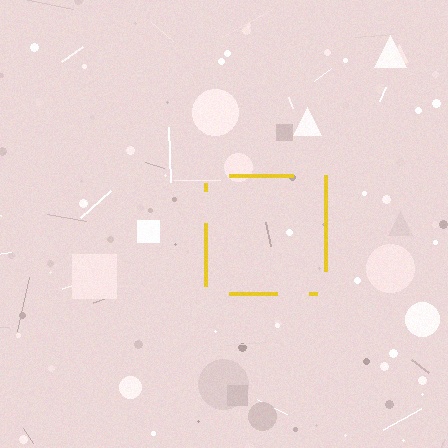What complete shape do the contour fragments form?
The contour fragments form a square.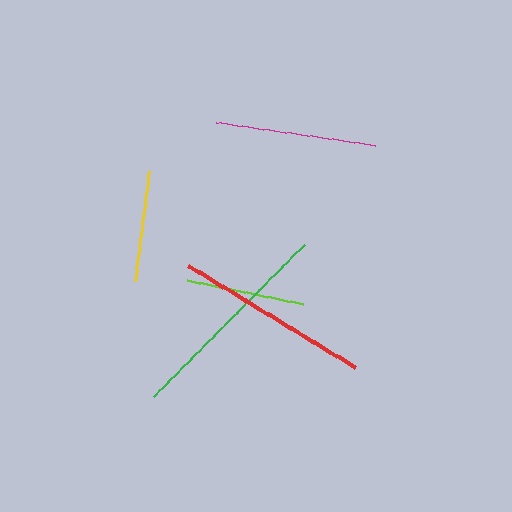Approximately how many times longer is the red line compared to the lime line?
The red line is approximately 1.6 times the length of the lime line.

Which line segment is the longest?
The green line is the longest at approximately 214 pixels.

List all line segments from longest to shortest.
From longest to shortest: green, red, magenta, lime, yellow.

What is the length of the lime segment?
The lime segment is approximately 118 pixels long.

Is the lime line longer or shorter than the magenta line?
The magenta line is longer than the lime line.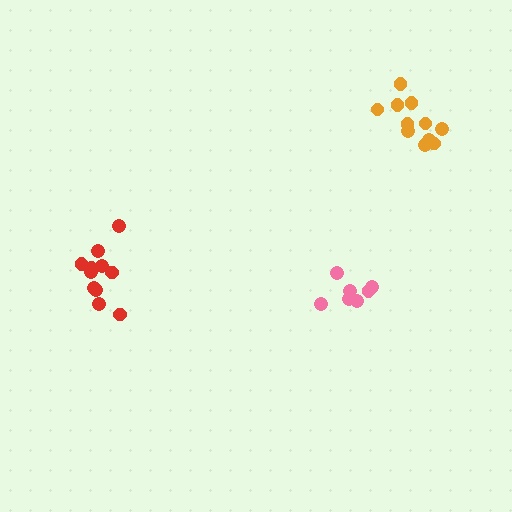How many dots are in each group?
Group 1: 11 dots, Group 2: 7 dots, Group 3: 11 dots (29 total).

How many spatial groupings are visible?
There are 3 spatial groupings.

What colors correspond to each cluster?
The clusters are colored: red, pink, orange.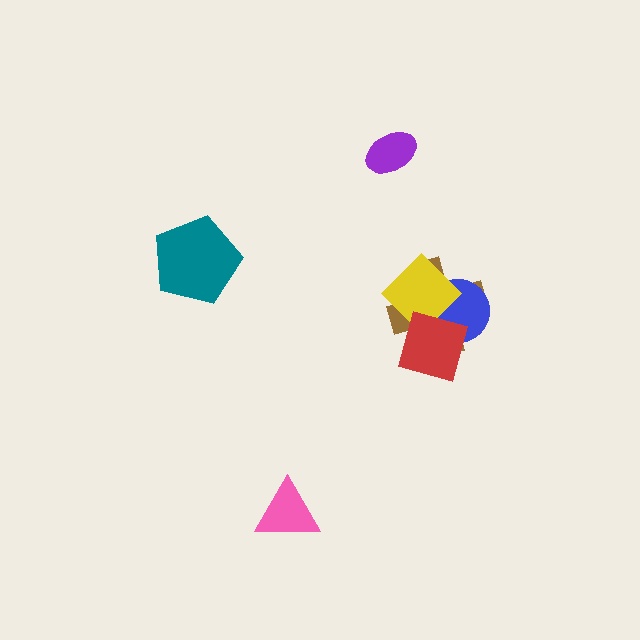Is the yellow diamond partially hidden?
Yes, it is partially covered by another shape.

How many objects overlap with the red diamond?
3 objects overlap with the red diamond.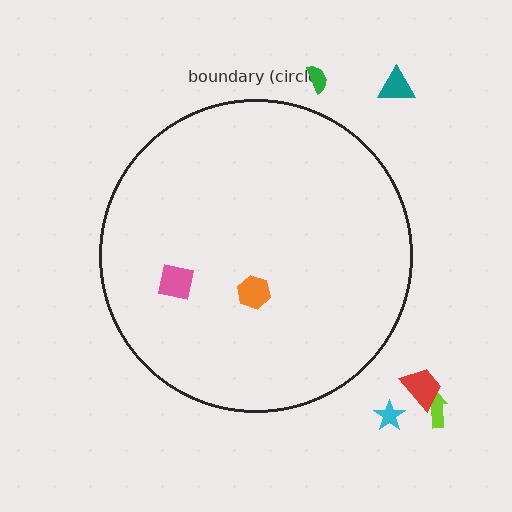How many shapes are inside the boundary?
2 inside, 5 outside.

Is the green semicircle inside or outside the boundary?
Outside.